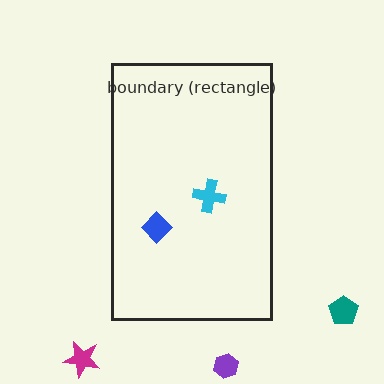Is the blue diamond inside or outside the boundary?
Inside.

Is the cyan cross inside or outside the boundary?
Inside.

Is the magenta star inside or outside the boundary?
Outside.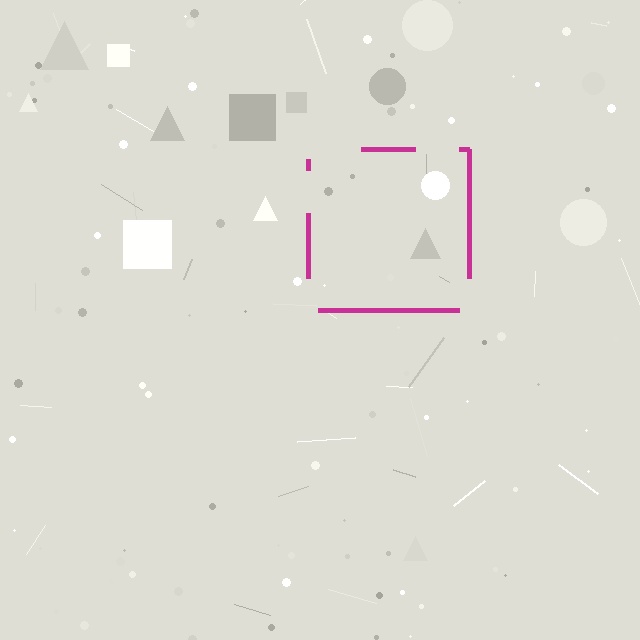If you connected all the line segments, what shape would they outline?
They would outline a square.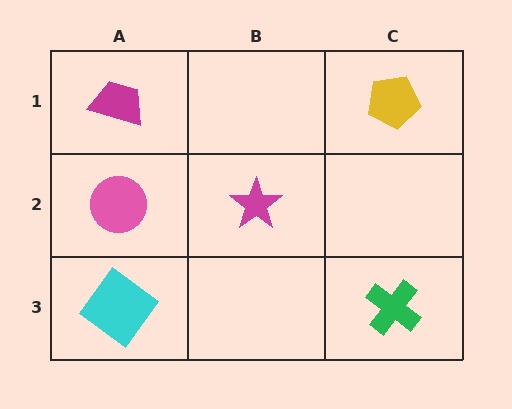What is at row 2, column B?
A magenta star.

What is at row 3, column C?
A green cross.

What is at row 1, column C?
A yellow pentagon.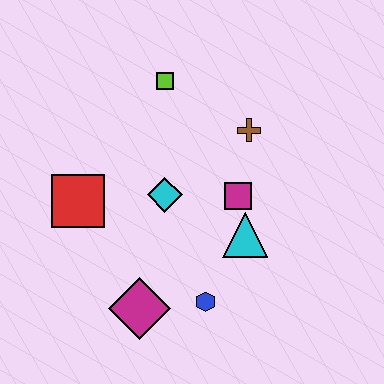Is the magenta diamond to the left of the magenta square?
Yes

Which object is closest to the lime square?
The brown cross is closest to the lime square.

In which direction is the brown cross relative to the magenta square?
The brown cross is above the magenta square.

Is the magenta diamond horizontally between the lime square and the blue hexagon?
No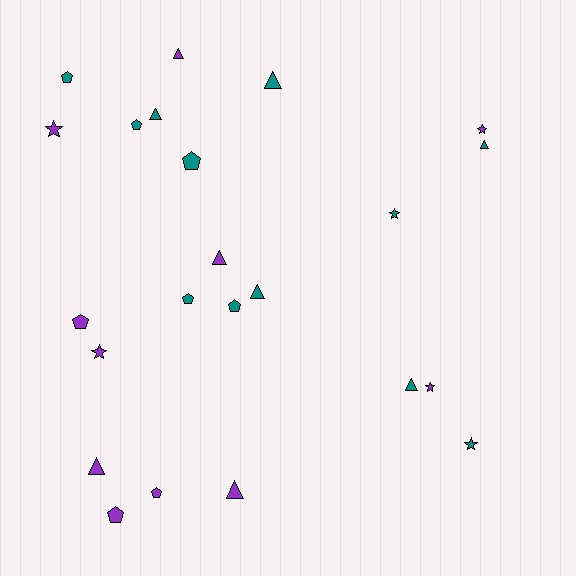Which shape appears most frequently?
Triangle, with 9 objects.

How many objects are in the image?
There are 23 objects.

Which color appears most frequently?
Teal, with 12 objects.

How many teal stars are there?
There are 2 teal stars.